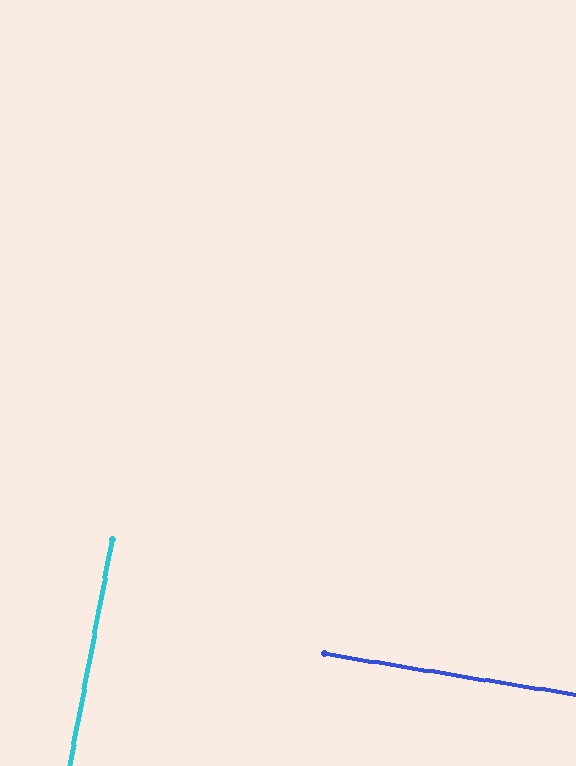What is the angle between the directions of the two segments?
Approximately 89 degrees.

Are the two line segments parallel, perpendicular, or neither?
Perpendicular — they meet at approximately 89°.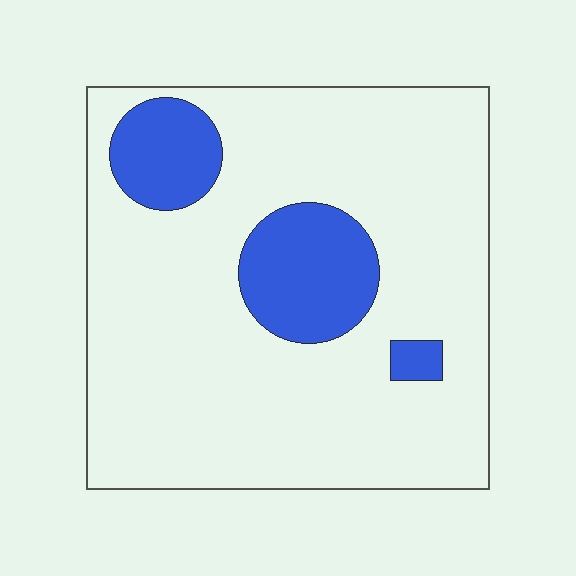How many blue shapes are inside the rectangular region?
3.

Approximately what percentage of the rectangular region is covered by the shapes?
Approximately 15%.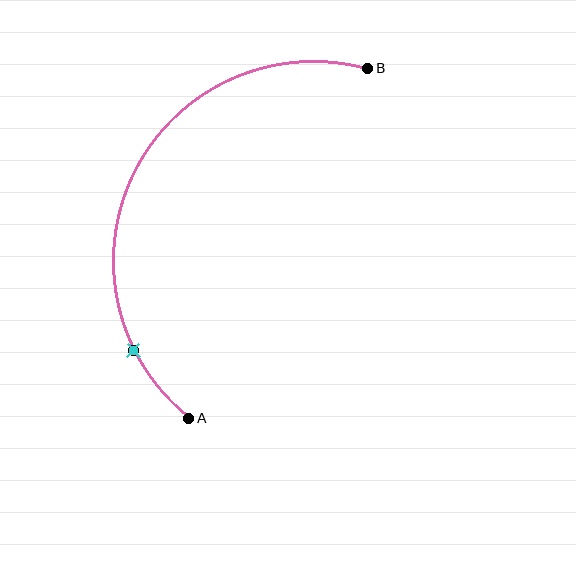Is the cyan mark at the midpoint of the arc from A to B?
No. The cyan mark lies on the arc but is closer to endpoint A. The arc midpoint would be at the point on the curve equidistant along the arc from both A and B.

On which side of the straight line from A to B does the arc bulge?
The arc bulges to the left of the straight line connecting A and B.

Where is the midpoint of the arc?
The arc midpoint is the point on the curve farthest from the straight line joining A and B. It sits to the left of that line.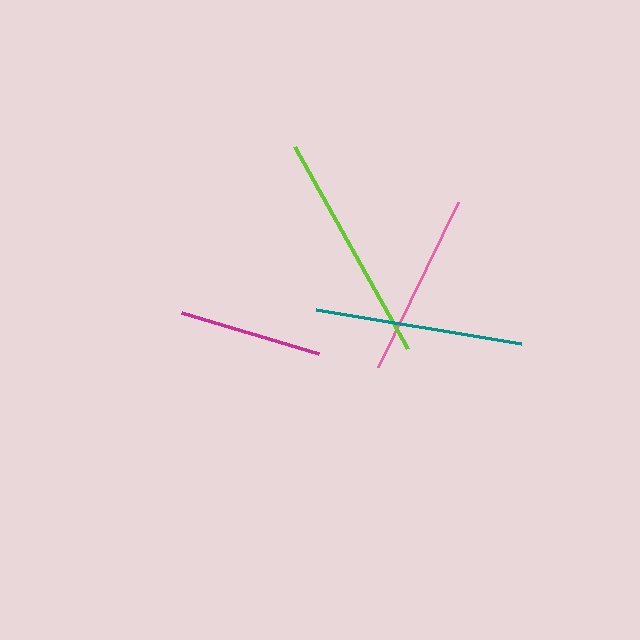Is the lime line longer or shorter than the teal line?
The lime line is longer than the teal line.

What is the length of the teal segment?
The teal segment is approximately 208 pixels long.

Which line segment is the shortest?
The magenta line is the shortest at approximately 143 pixels.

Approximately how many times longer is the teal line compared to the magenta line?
The teal line is approximately 1.5 times the length of the magenta line.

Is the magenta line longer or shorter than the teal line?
The teal line is longer than the magenta line.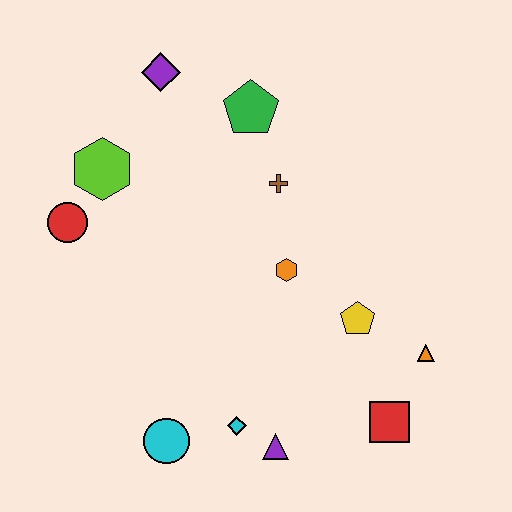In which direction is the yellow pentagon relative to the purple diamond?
The yellow pentagon is below the purple diamond.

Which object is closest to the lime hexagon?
The red circle is closest to the lime hexagon.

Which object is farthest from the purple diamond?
The red square is farthest from the purple diamond.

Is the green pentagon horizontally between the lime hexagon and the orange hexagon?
Yes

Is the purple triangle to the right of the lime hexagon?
Yes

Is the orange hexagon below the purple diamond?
Yes